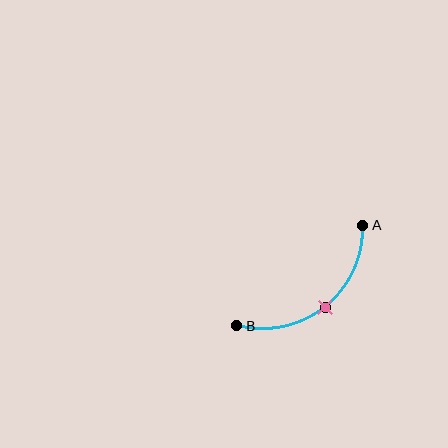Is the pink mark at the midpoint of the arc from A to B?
Yes. The pink mark lies on the arc at equal arc-length from both A and B — it is the arc midpoint.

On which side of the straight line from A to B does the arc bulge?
The arc bulges below and to the right of the straight line connecting A and B.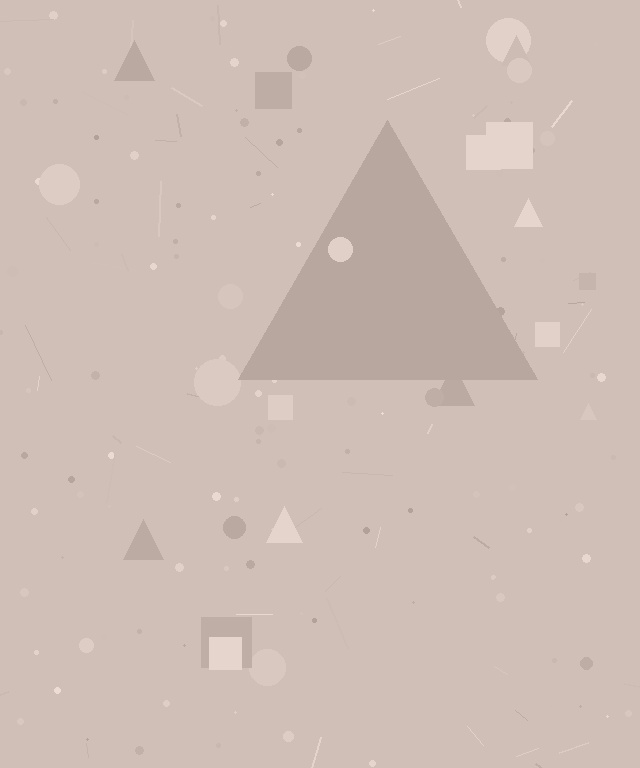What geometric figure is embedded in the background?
A triangle is embedded in the background.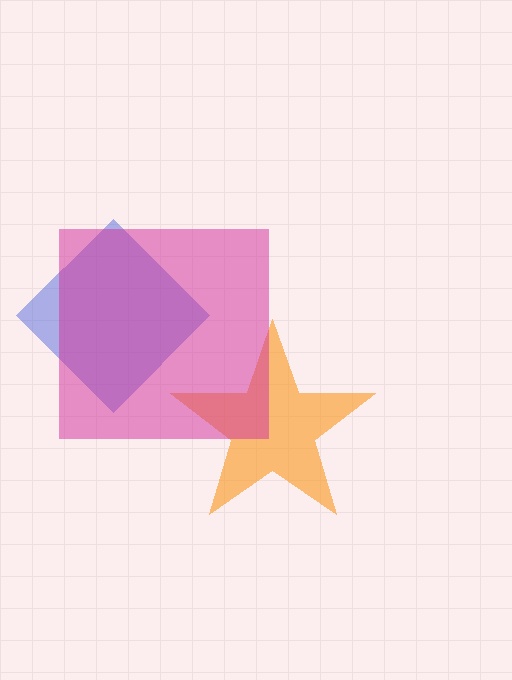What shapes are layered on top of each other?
The layered shapes are: a blue diamond, an orange star, a magenta square.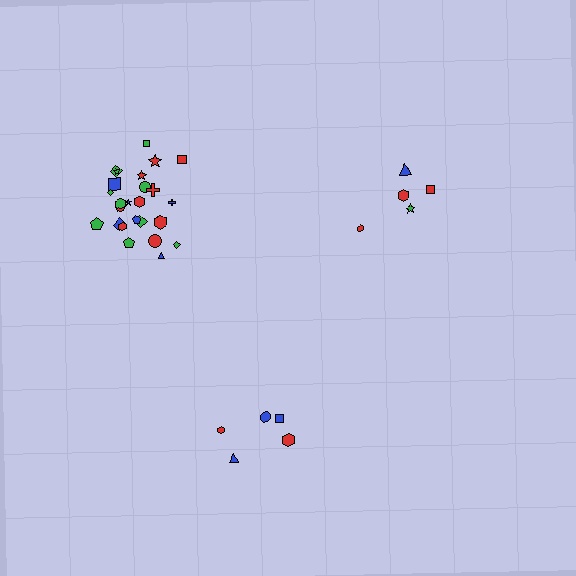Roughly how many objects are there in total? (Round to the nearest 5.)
Roughly 35 objects in total.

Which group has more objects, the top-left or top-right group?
The top-left group.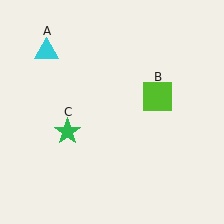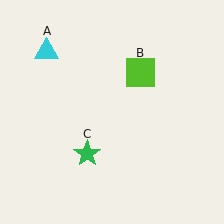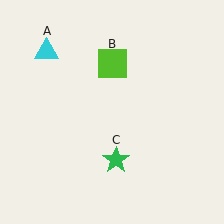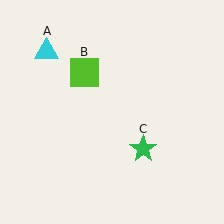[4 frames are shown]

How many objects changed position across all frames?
2 objects changed position: lime square (object B), green star (object C).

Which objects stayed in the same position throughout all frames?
Cyan triangle (object A) remained stationary.